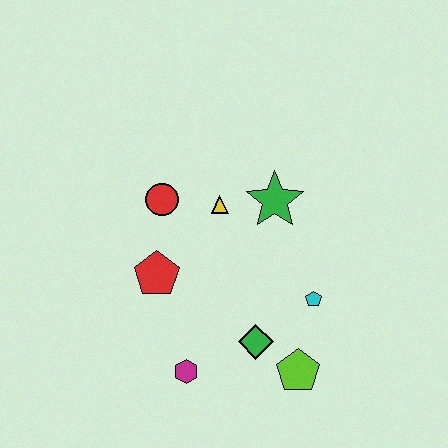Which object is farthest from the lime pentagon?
The red circle is farthest from the lime pentagon.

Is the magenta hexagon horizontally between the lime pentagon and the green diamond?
No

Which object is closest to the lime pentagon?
The green diamond is closest to the lime pentagon.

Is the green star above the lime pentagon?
Yes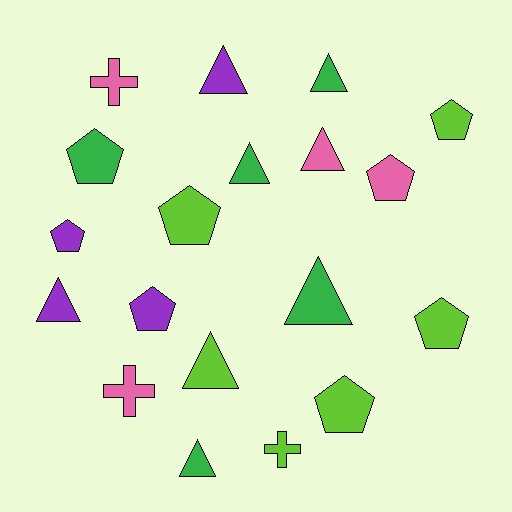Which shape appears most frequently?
Triangle, with 8 objects.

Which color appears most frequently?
Lime, with 6 objects.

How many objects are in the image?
There are 19 objects.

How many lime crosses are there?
There is 1 lime cross.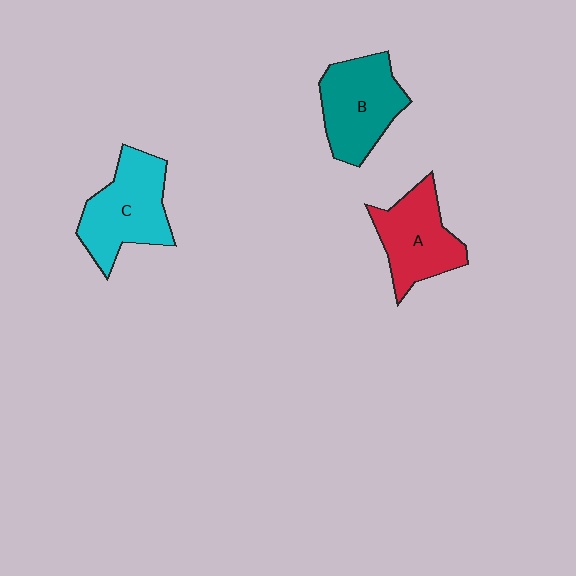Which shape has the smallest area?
Shape A (red).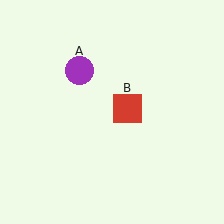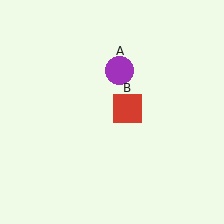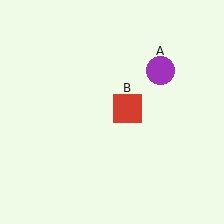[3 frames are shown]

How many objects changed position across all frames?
1 object changed position: purple circle (object A).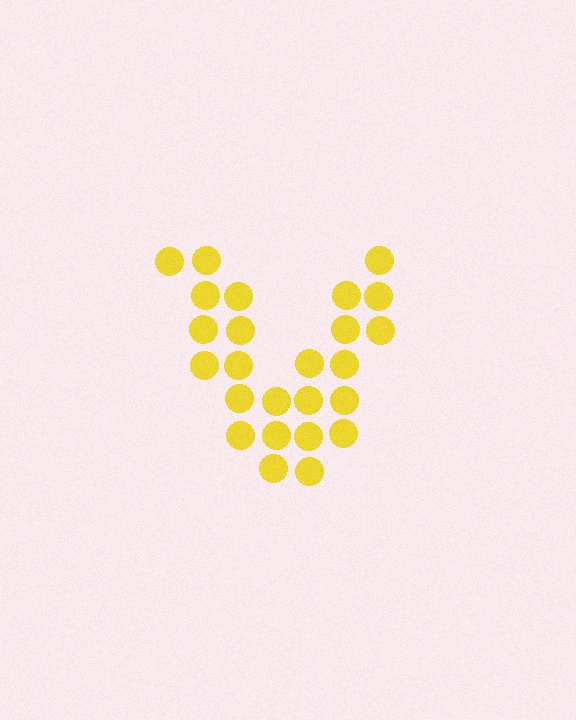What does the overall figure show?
The overall figure shows the letter V.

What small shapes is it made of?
It is made of small circles.